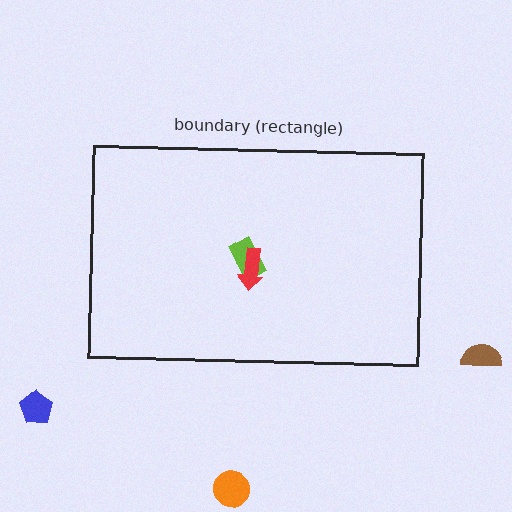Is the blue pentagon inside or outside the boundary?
Outside.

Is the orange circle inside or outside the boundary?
Outside.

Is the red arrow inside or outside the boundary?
Inside.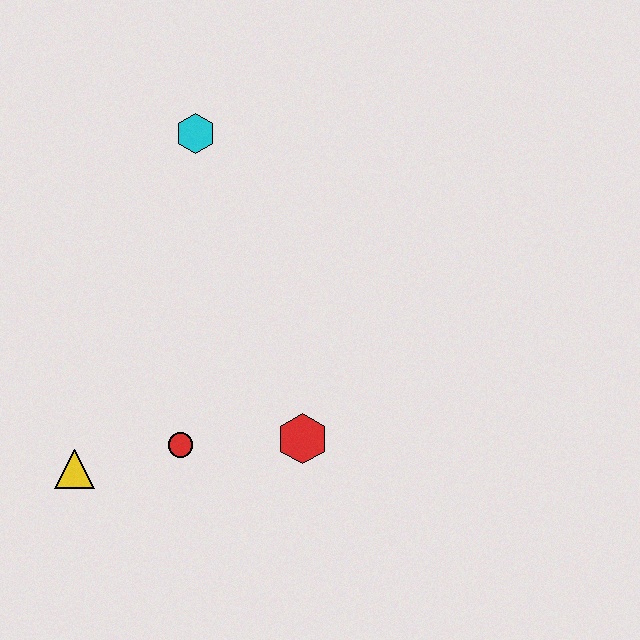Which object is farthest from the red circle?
The cyan hexagon is farthest from the red circle.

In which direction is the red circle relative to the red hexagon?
The red circle is to the left of the red hexagon.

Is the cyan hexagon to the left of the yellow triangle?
No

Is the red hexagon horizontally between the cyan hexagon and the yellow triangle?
No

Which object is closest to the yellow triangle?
The red circle is closest to the yellow triangle.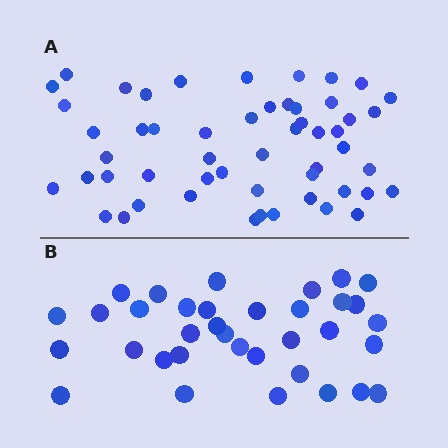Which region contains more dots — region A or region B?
Region A (the top region) has more dots.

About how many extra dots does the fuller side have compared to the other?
Region A has approximately 20 more dots than region B.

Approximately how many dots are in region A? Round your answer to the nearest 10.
About 50 dots. (The exact count is 53, which rounds to 50.)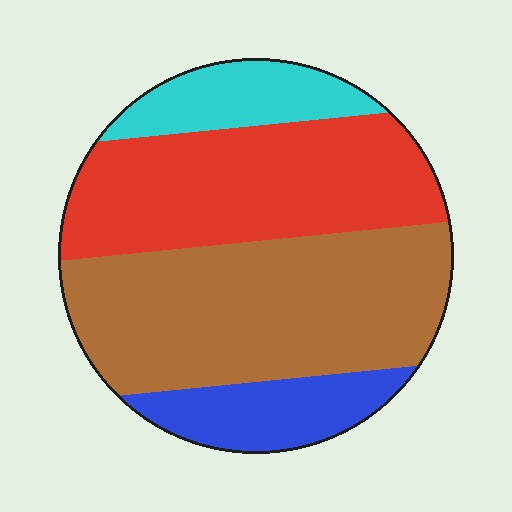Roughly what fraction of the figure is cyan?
Cyan takes up less than a quarter of the figure.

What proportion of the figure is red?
Red covers about 35% of the figure.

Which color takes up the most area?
Brown, at roughly 40%.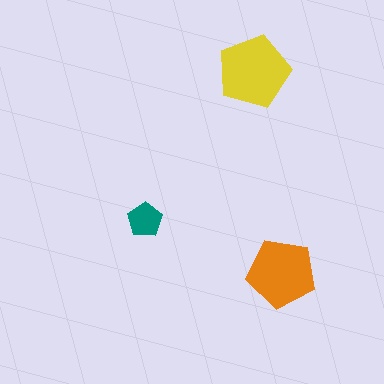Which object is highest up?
The yellow pentagon is topmost.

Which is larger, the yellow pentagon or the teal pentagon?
The yellow one.